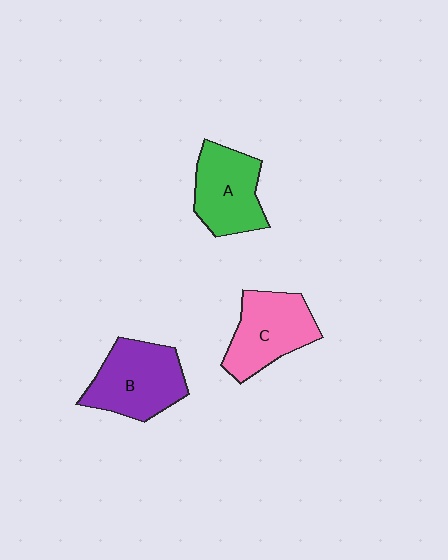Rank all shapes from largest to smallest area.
From largest to smallest: B (purple), C (pink), A (green).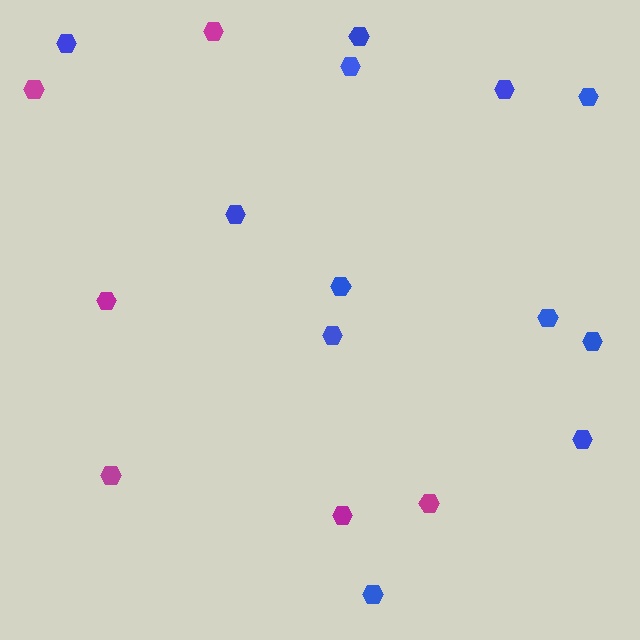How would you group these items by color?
There are 2 groups: one group of magenta hexagons (6) and one group of blue hexagons (12).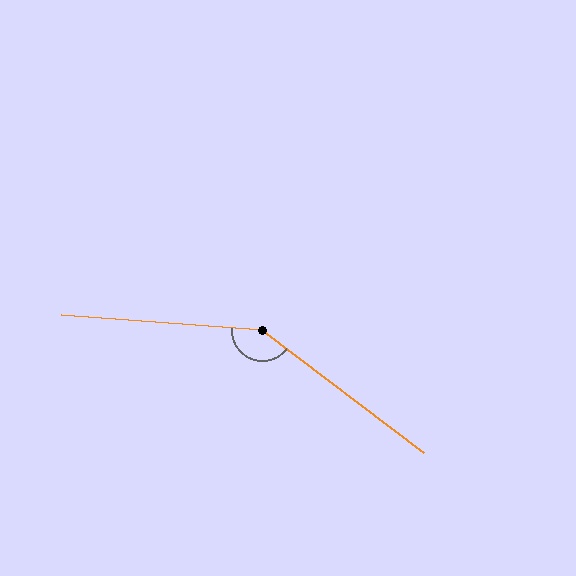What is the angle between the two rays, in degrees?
Approximately 147 degrees.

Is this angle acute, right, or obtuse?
It is obtuse.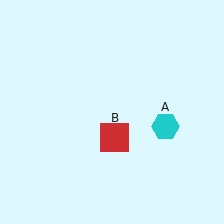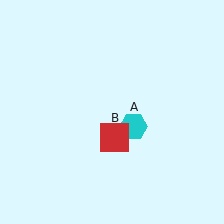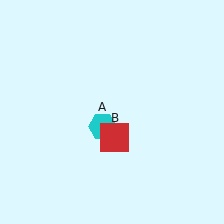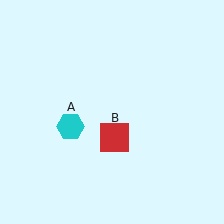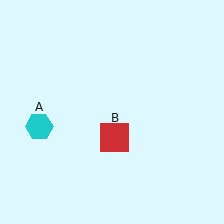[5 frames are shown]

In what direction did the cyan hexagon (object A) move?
The cyan hexagon (object A) moved left.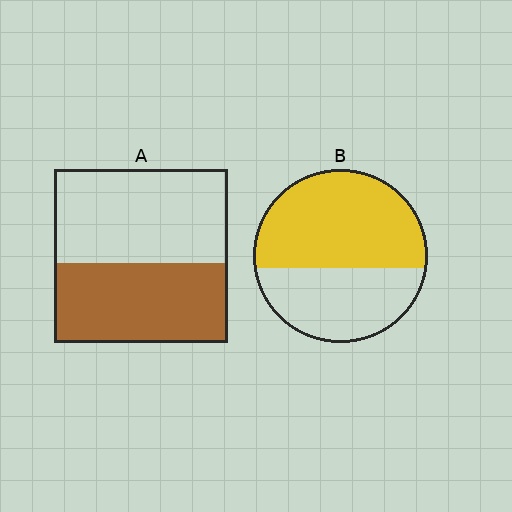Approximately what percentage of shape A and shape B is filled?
A is approximately 45% and B is approximately 60%.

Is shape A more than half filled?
No.